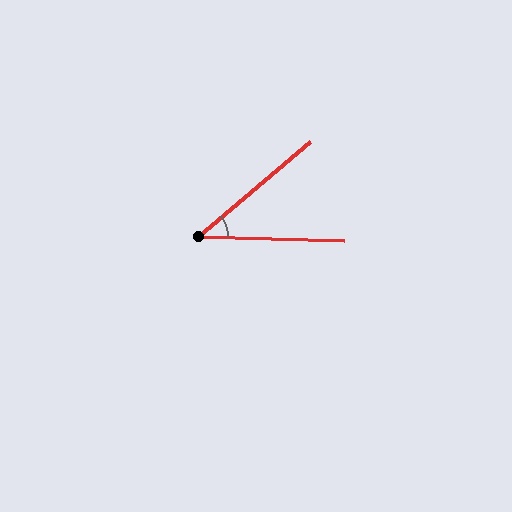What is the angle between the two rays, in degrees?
Approximately 42 degrees.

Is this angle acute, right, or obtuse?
It is acute.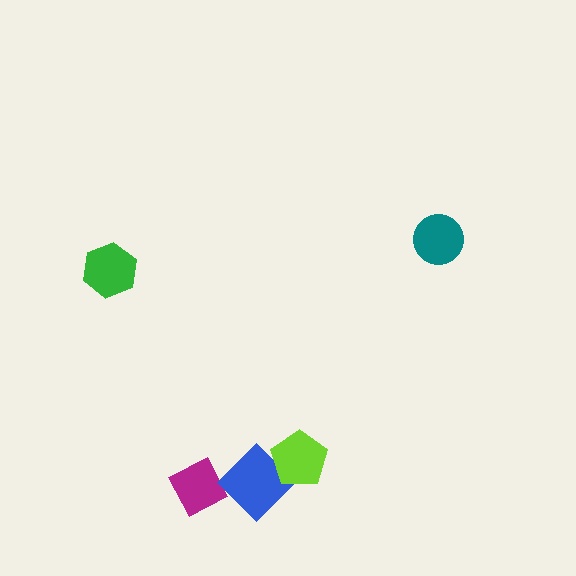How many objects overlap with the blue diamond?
2 objects overlap with the blue diamond.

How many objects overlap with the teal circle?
0 objects overlap with the teal circle.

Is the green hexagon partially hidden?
No, no other shape covers it.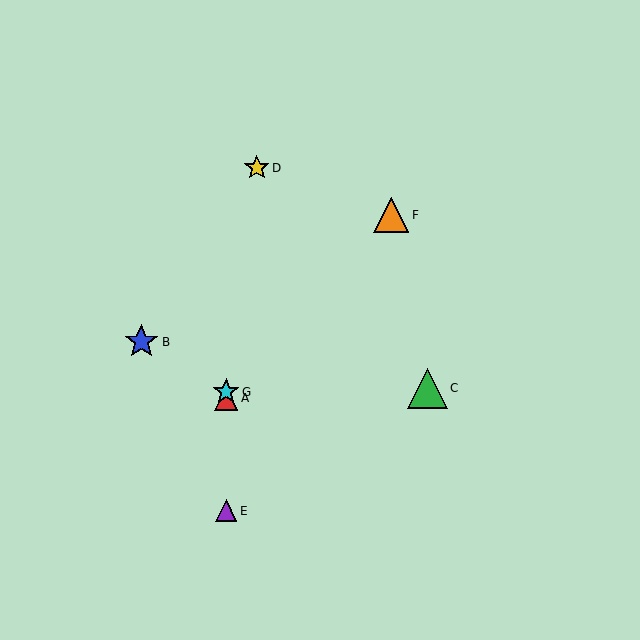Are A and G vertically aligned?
Yes, both are at x≈226.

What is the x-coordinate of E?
Object E is at x≈226.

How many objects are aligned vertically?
3 objects (A, E, G) are aligned vertically.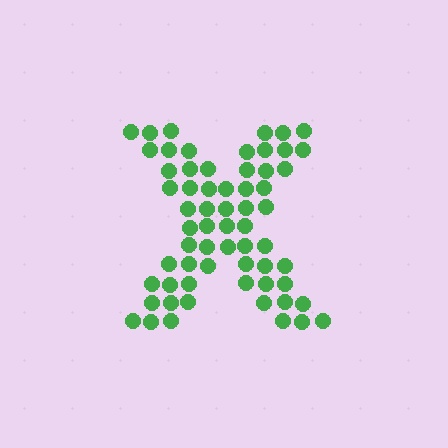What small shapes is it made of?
It is made of small circles.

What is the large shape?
The large shape is the letter X.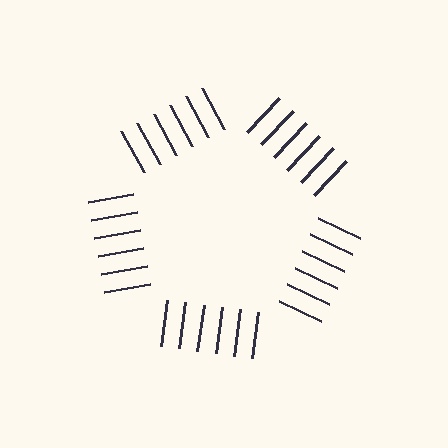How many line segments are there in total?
30 — 6 along each of the 5 edges.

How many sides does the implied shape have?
5 sides — the line-ends trace a pentagon.